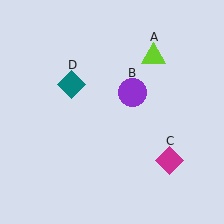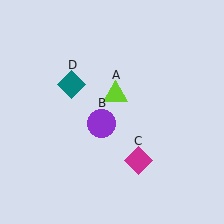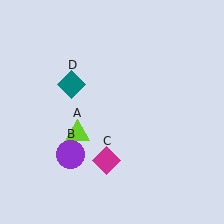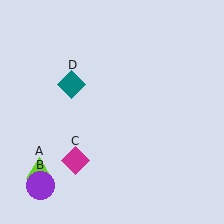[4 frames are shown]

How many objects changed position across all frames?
3 objects changed position: lime triangle (object A), purple circle (object B), magenta diamond (object C).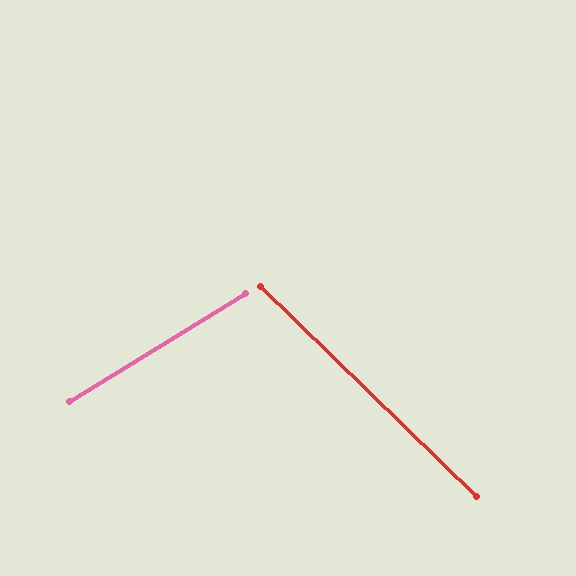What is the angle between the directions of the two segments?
Approximately 76 degrees.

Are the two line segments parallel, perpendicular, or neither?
Neither parallel nor perpendicular — they differ by about 76°.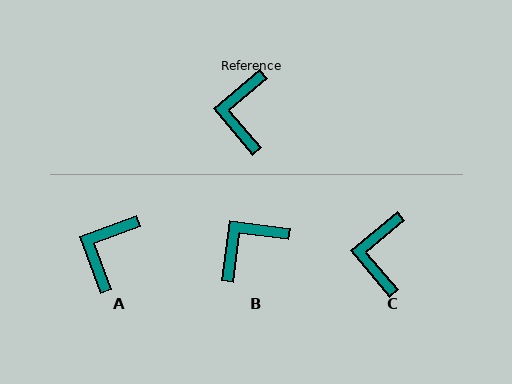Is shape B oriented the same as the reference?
No, it is off by about 47 degrees.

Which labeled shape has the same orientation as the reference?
C.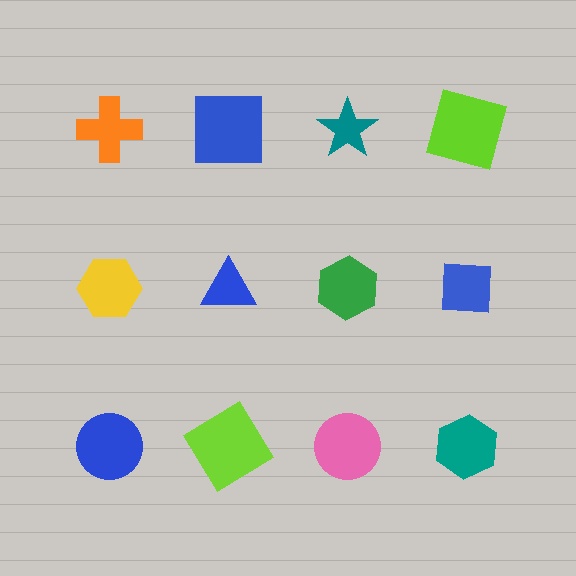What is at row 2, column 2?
A blue triangle.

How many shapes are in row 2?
4 shapes.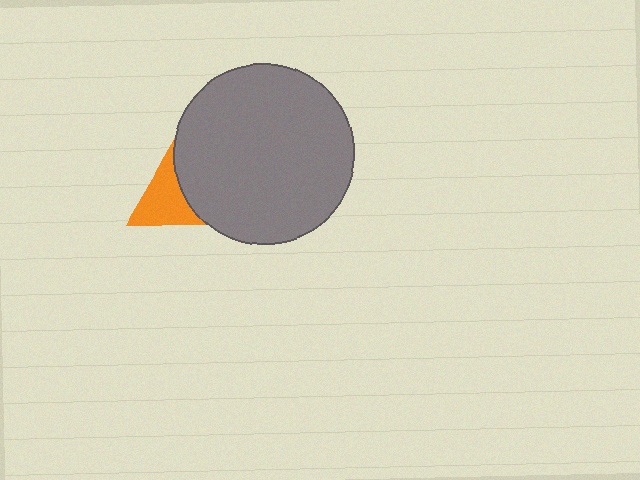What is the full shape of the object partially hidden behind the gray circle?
The partially hidden object is an orange triangle.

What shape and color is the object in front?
The object in front is a gray circle.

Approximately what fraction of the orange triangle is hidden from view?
Roughly 46% of the orange triangle is hidden behind the gray circle.